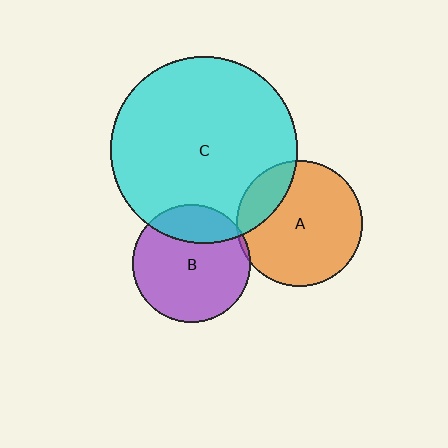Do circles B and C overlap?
Yes.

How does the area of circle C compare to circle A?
Approximately 2.2 times.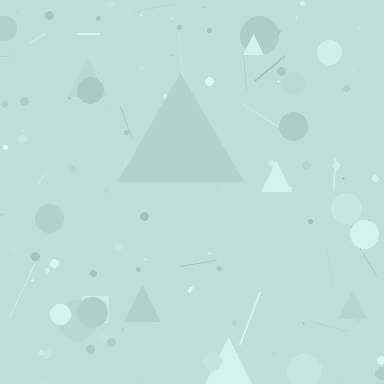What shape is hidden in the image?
A triangle is hidden in the image.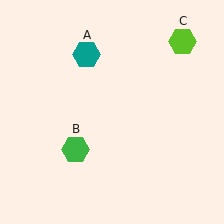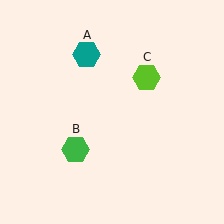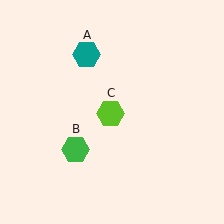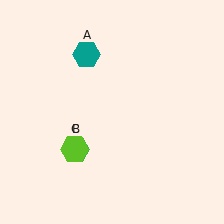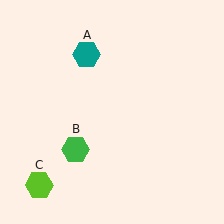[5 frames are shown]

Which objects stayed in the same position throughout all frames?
Teal hexagon (object A) and green hexagon (object B) remained stationary.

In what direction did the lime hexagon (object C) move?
The lime hexagon (object C) moved down and to the left.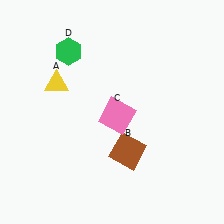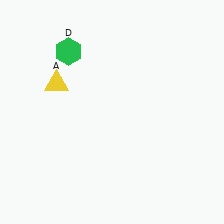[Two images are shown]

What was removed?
The pink square (C), the brown square (B) were removed in Image 2.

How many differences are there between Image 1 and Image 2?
There are 2 differences between the two images.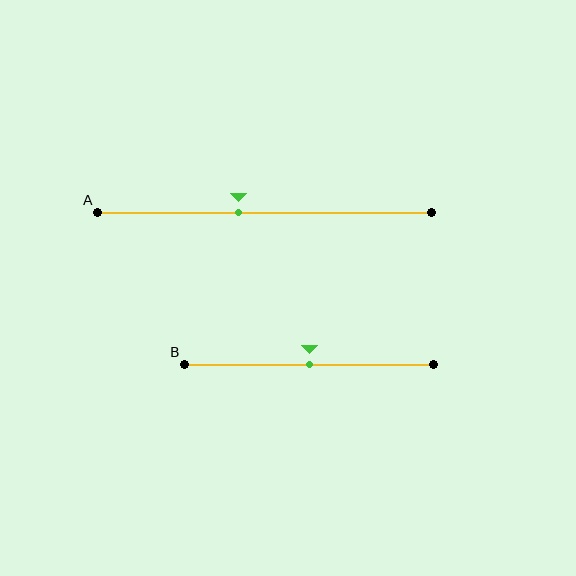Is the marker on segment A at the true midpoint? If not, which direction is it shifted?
No, the marker on segment A is shifted to the left by about 8% of the segment length.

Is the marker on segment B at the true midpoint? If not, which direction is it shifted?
Yes, the marker on segment B is at the true midpoint.